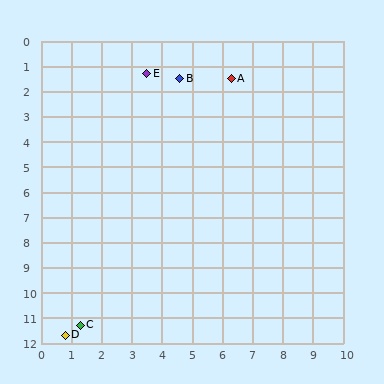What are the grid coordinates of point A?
Point A is at approximately (6.3, 1.5).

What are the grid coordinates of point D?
Point D is at approximately (0.8, 11.7).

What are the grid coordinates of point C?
Point C is at approximately (1.3, 11.3).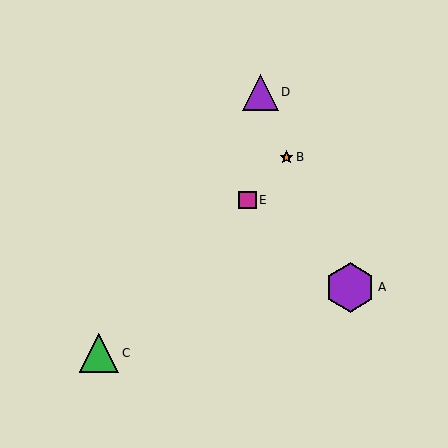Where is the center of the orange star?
The center of the orange star is at (287, 157).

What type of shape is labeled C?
Shape C is a green triangle.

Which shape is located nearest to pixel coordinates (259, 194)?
The magenta square (labeled E) at (248, 200) is nearest to that location.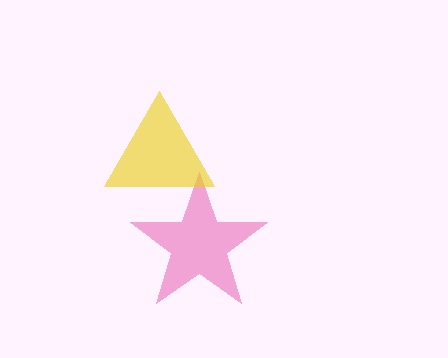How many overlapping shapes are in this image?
There are 2 overlapping shapes in the image.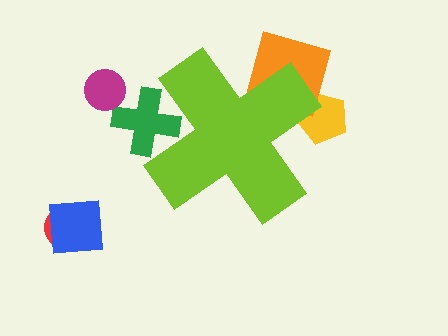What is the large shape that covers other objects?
A lime cross.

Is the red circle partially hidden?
No, the red circle is fully visible.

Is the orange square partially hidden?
Yes, the orange square is partially hidden behind the lime cross.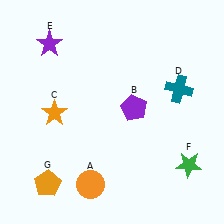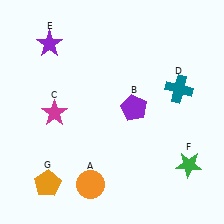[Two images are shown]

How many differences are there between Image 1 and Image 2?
There is 1 difference between the two images.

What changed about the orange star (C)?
In Image 1, C is orange. In Image 2, it changed to magenta.